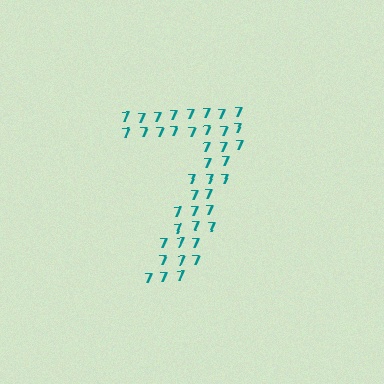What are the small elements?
The small elements are digit 7's.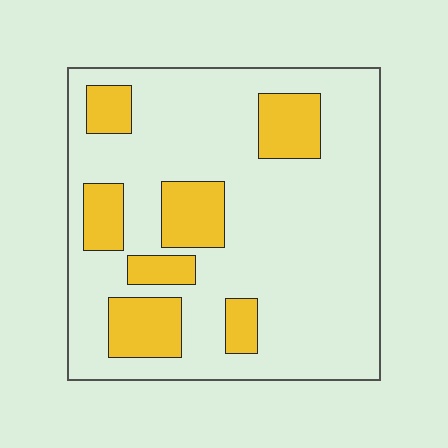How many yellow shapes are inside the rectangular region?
7.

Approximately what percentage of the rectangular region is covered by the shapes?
Approximately 20%.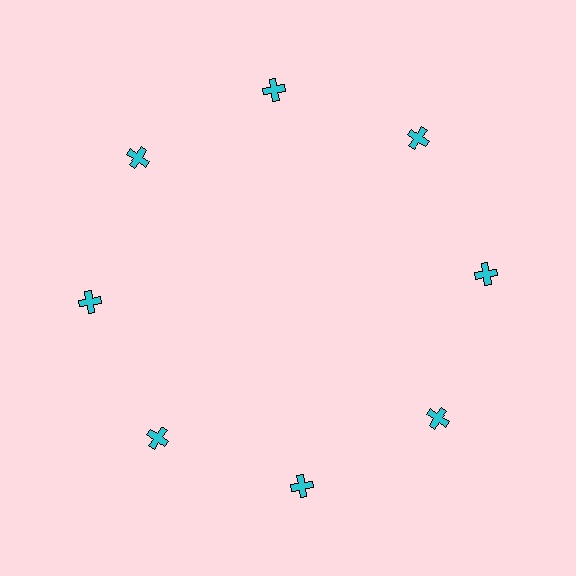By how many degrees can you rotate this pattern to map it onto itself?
The pattern maps onto itself every 45 degrees of rotation.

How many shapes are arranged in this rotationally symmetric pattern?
There are 8 shapes, arranged in 8 groups of 1.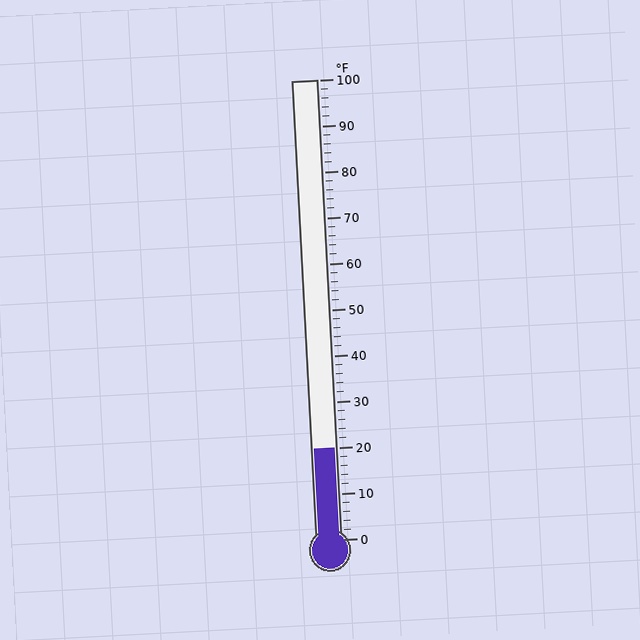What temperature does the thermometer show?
The thermometer shows approximately 20°F.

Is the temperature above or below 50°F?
The temperature is below 50°F.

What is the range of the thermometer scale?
The thermometer scale ranges from 0°F to 100°F.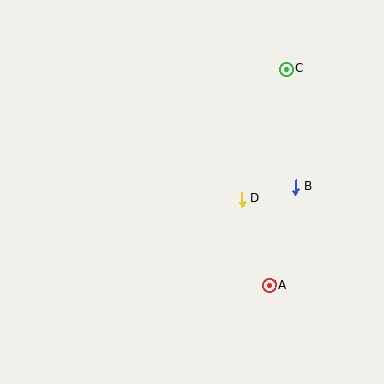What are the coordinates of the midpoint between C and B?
The midpoint between C and B is at (291, 128).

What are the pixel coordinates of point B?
Point B is at (295, 187).